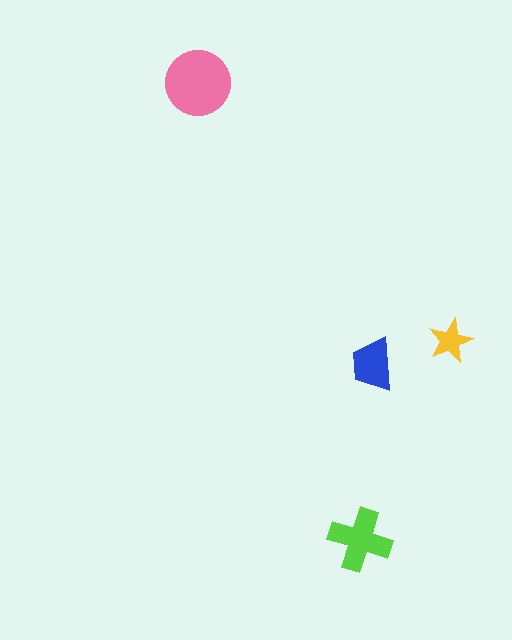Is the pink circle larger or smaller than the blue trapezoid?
Larger.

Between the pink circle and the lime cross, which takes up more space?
The pink circle.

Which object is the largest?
The pink circle.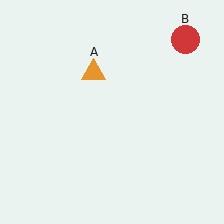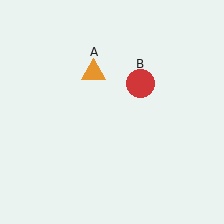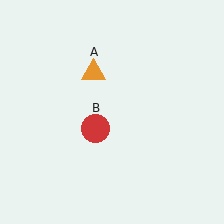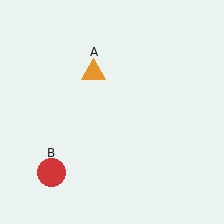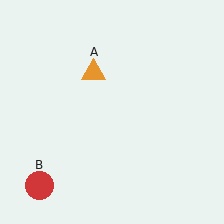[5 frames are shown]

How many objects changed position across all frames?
1 object changed position: red circle (object B).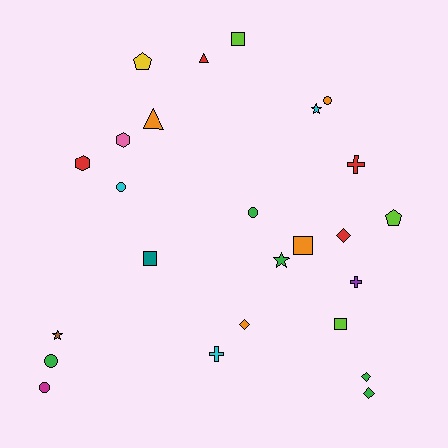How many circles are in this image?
There are 5 circles.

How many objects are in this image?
There are 25 objects.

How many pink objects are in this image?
There is 1 pink object.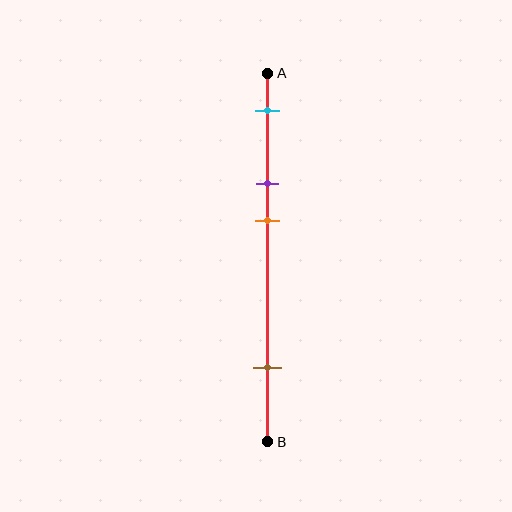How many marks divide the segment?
There are 4 marks dividing the segment.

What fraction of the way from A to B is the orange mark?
The orange mark is approximately 40% (0.4) of the way from A to B.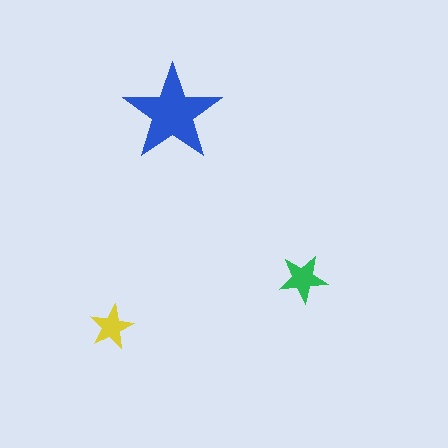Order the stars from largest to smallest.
the blue one, the green one, the yellow one.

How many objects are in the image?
There are 3 objects in the image.